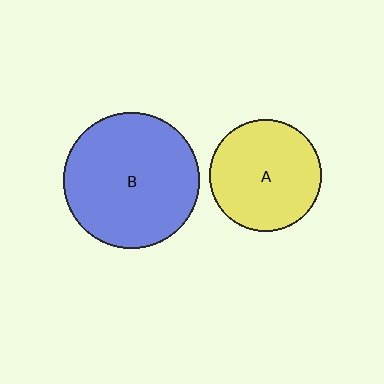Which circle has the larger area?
Circle B (blue).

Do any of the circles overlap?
No, none of the circles overlap.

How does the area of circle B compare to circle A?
Approximately 1.5 times.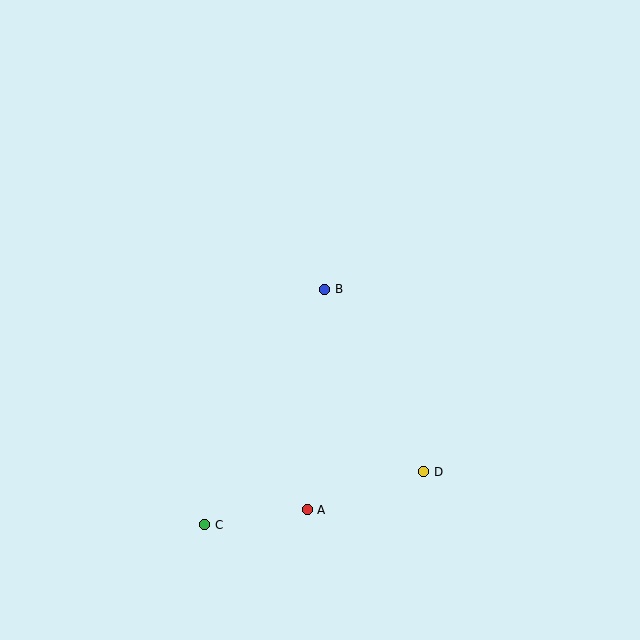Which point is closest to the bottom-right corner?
Point D is closest to the bottom-right corner.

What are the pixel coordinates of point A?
Point A is at (307, 510).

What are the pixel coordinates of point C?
Point C is at (205, 525).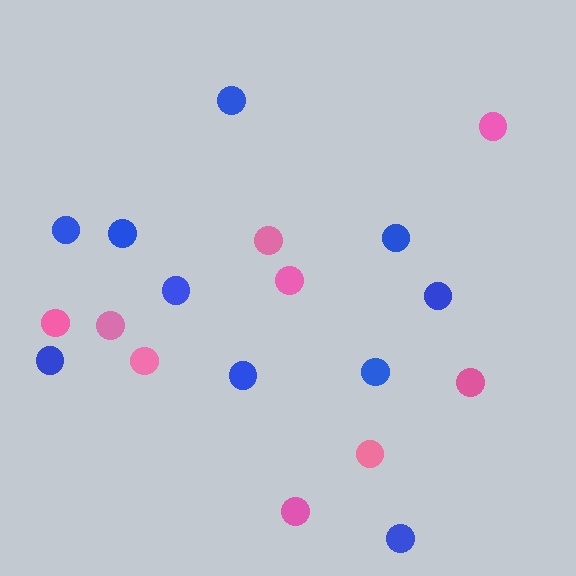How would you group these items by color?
There are 2 groups: one group of pink circles (9) and one group of blue circles (10).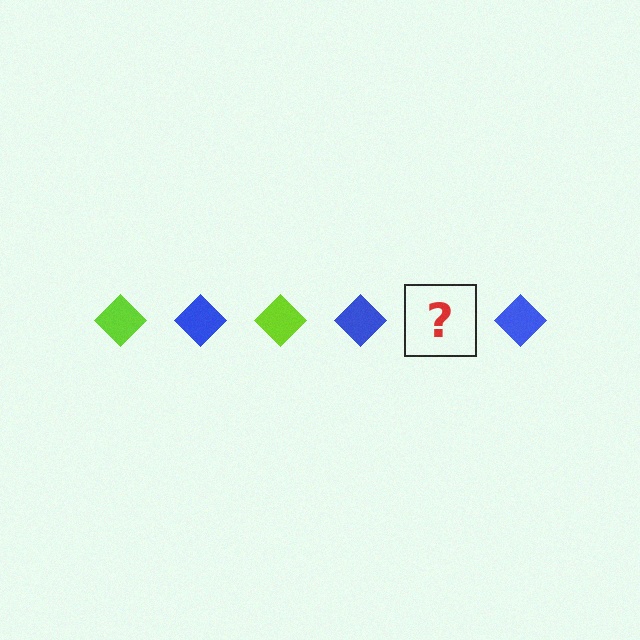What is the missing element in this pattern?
The missing element is a lime diamond.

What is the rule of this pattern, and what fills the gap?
The rule is that the pattern cycles through lime, blue diamonds. The gap should be filled with a lime diamond.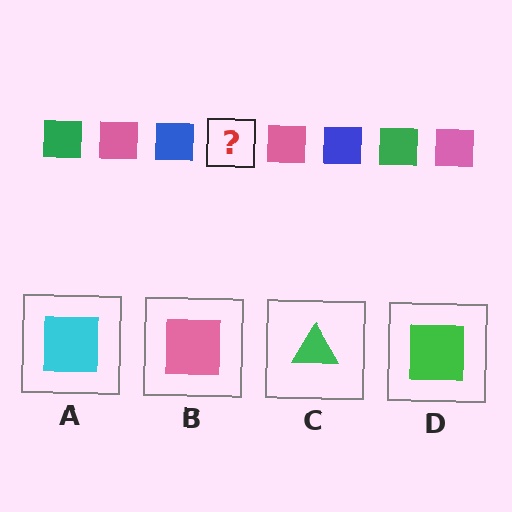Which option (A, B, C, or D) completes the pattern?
D.